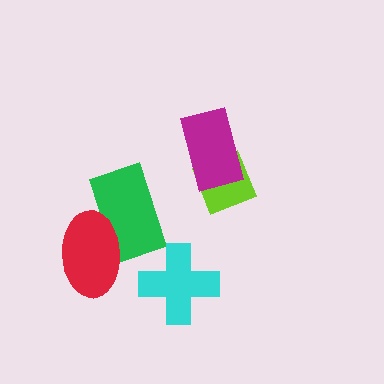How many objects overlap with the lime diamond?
1 object overlaps with the lime diamond.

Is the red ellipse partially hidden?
No, no other shape covers it.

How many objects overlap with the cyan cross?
0 objects overlap with the cyan cross.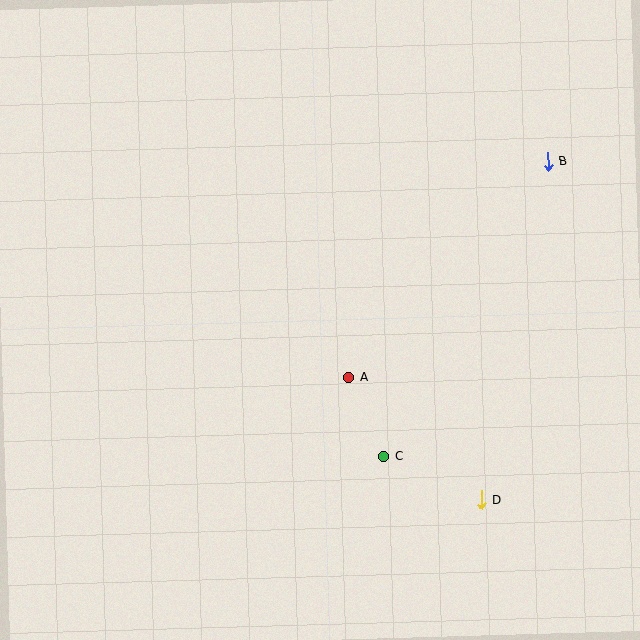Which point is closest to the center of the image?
Point A at (348, 378) is closest to the center.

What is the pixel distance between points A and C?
The distance between A and C is 87 pixels.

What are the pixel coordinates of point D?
Point D is at (481, 500).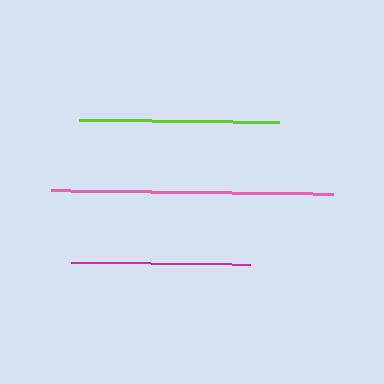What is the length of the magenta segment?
The magenta segment is approximately 179 pixels long.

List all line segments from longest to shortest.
From longest to shortest: pink, lime, magenta.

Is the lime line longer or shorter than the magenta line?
The lime line is longer than the magenta line.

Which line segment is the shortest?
The magenta line is the shortest at approximately 179 pixels.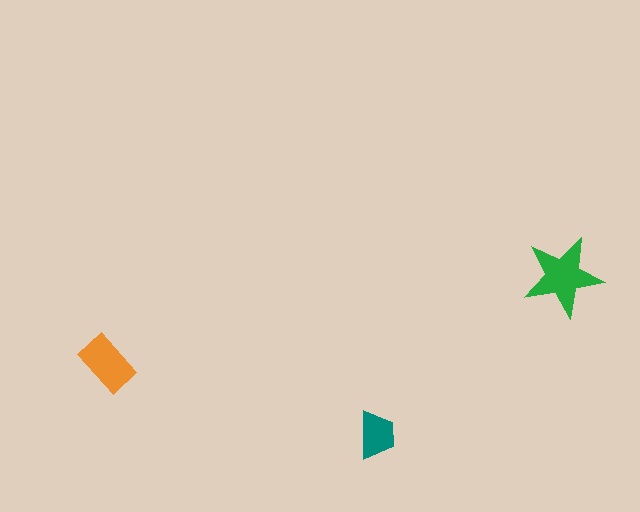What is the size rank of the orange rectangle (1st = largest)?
2nd.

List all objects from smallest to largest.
The teal trapezoid, the orange rectangle, the green star.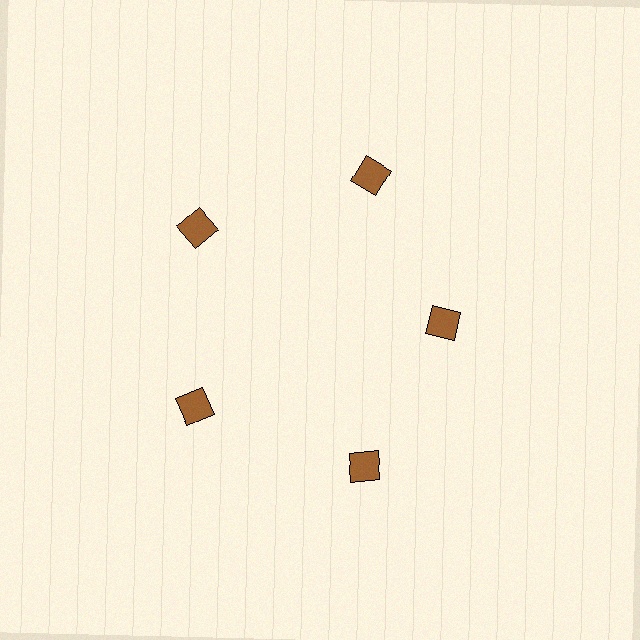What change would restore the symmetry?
The symmetry would be restored by moving it outward, back onto the ring so that all 5 squares sit at equal angles and equal distance from the center.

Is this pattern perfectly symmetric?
No. The 5 brown squares are arranged in a ring, but one element near the 3 o'clock position is pulled inward toward the center, breaking the 5-fold rotational symmetry.